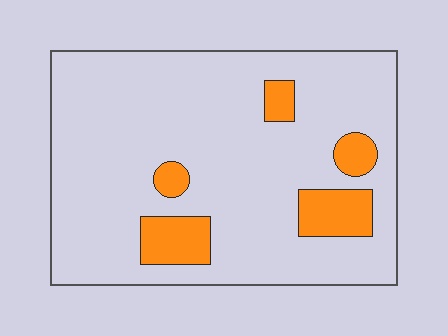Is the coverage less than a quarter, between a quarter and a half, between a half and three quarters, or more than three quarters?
Less than a quarter.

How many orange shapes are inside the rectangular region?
5.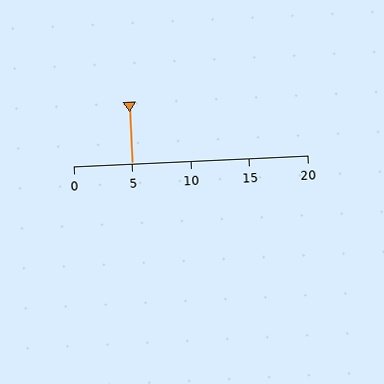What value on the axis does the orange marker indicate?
The marker indicates approximately 5.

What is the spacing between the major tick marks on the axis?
The major ticks are spaced 5 apart.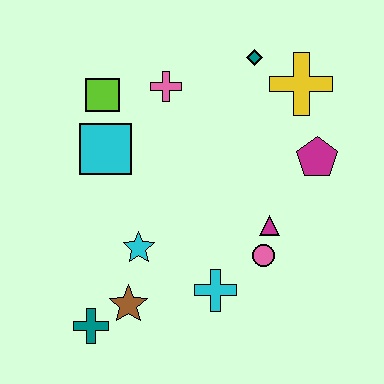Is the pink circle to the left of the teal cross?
No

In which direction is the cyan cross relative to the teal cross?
The cyan cross is to the right of the teal cross.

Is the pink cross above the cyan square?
Yes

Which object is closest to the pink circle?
The magenta triangle is closest to the pink circle.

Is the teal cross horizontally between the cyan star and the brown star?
No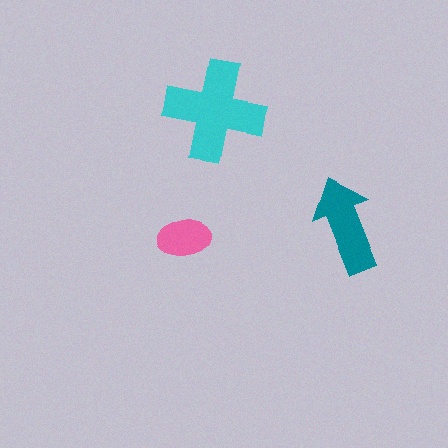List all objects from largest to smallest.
The cyan cross, the teal arrow, the pink ellipse.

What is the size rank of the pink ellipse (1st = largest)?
3rd.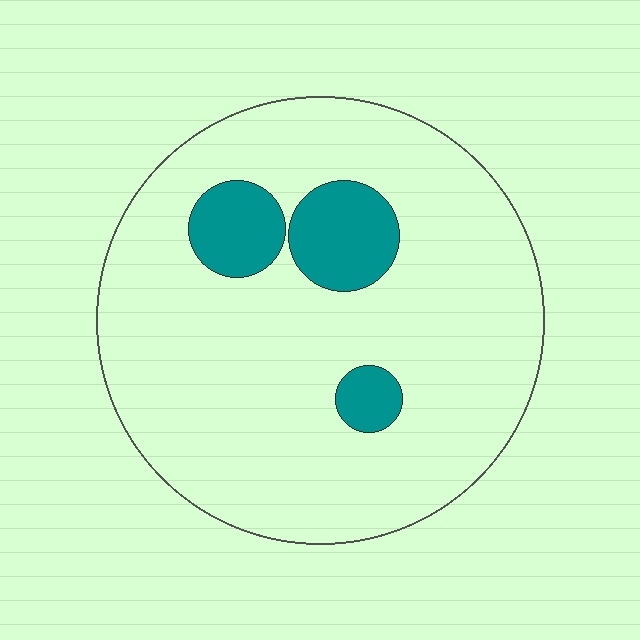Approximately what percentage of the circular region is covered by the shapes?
Approximately 15%.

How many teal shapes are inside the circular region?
3.